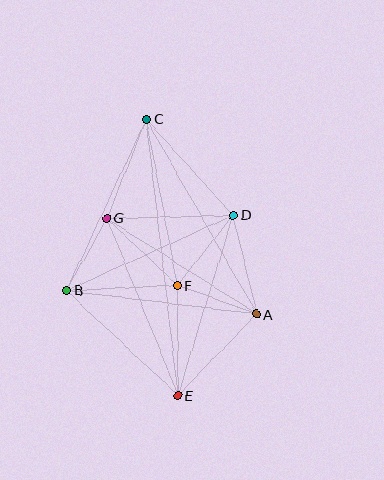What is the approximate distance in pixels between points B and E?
The distance between B and E is approximately 153 pixels.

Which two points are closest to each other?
Points B and G are closest to each other.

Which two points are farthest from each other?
Points C and E are farthest from each other.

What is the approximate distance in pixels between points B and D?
The distance between B and D is approximately 183 pixels.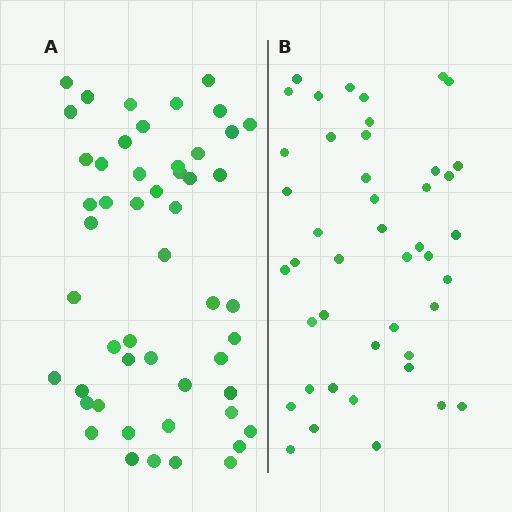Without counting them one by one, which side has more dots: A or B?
Region A (the left region) has more dots.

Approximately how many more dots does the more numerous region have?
Region A has roughly 8 or so more dots than region B.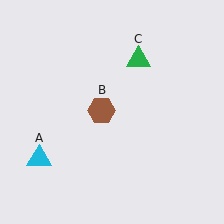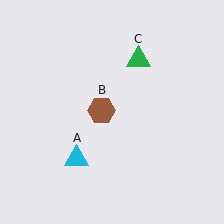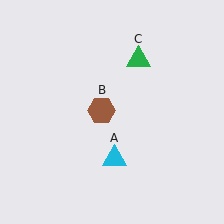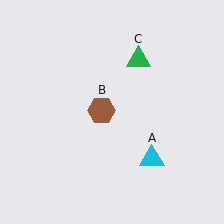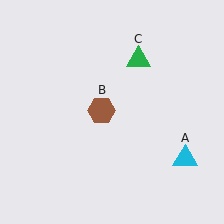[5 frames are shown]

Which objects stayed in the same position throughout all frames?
Brown hexagon (object B) and green triangle (object C) remained stationary.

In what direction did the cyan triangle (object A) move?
The cyan triangle (object A) moved right.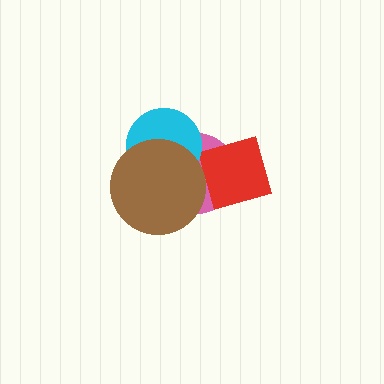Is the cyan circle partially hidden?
Yes, it is partially covered by another shape.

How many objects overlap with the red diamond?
2 objects overlap with the red diamond.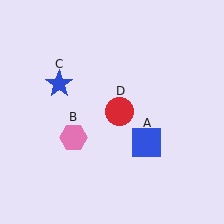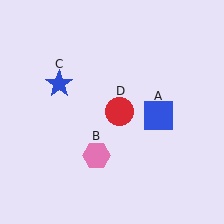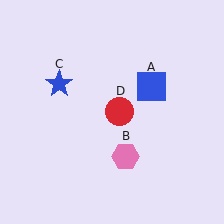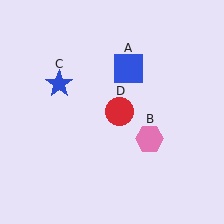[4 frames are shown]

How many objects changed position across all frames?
2 objects changed position: blue square (object A), pink hexagon (object B).